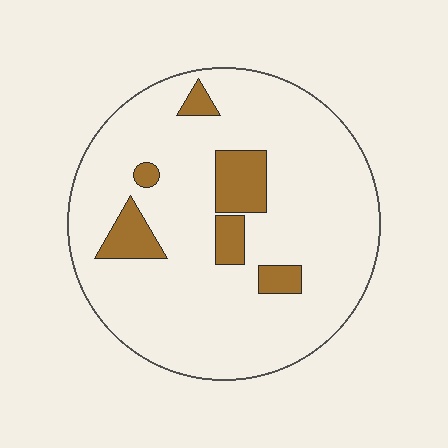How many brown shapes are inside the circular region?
6.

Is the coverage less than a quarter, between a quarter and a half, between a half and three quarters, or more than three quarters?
Less than a quarter.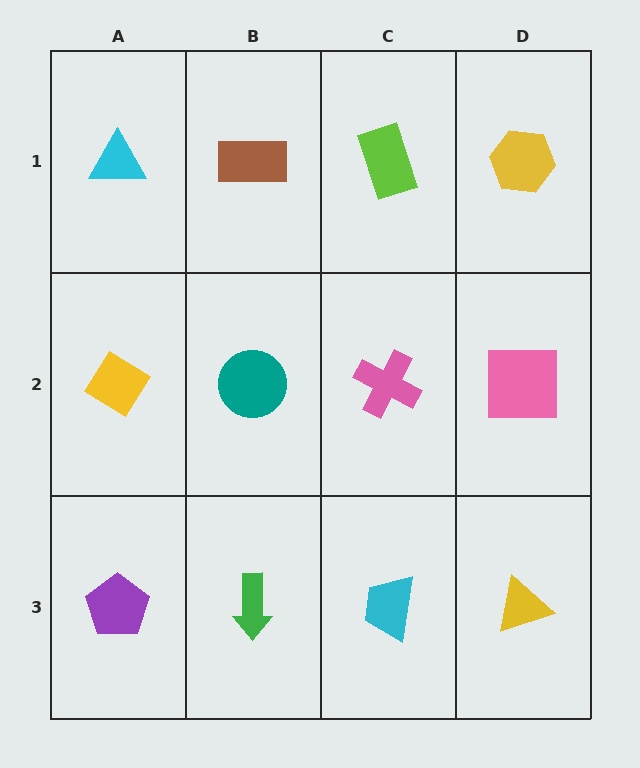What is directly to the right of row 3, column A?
A green arrow.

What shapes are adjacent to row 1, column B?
A teal circle (row 2, column B), a cyan triangle (row 1, column A), a lime rectangle (row 1, column C).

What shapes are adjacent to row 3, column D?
A pink square (row 2, column D), a cyan trapezoid (row 3, column C).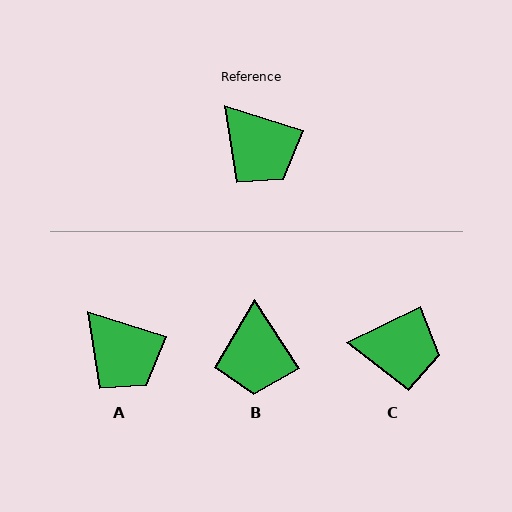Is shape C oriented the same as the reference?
No, it is off by about 43 degrees.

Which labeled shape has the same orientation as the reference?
A.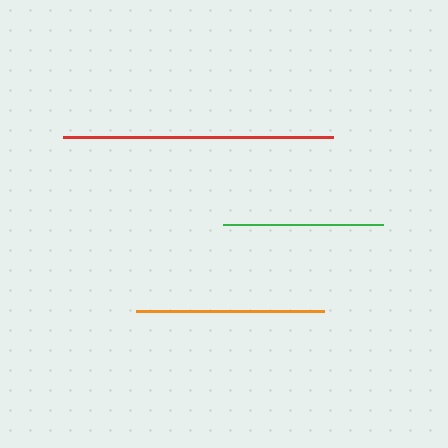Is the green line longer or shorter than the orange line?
The orange line is longer than the green line.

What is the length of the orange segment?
The orange segment is approximately 188 pixels long.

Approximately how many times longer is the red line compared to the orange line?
The red line is approximately 1.4 times the length of the orange line.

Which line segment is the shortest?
The green line is the shortest at approximately 160 pixels.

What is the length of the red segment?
The red segment is approximately 270 pixels long.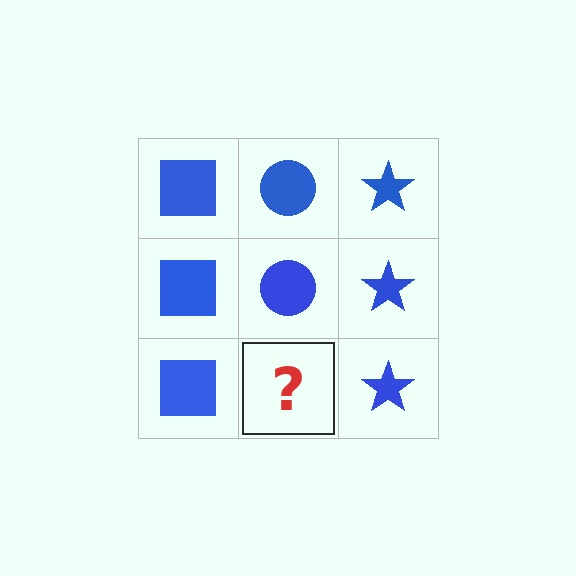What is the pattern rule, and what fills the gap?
The rule is that each column has a consistent shape. The gap should be filled with a blue circle.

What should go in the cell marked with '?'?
The missing cell should contain a blue circle.